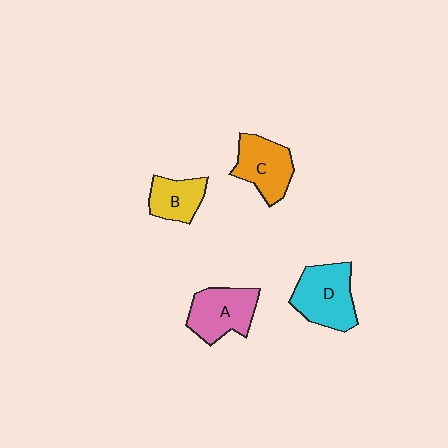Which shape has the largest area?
Shape D (cyan).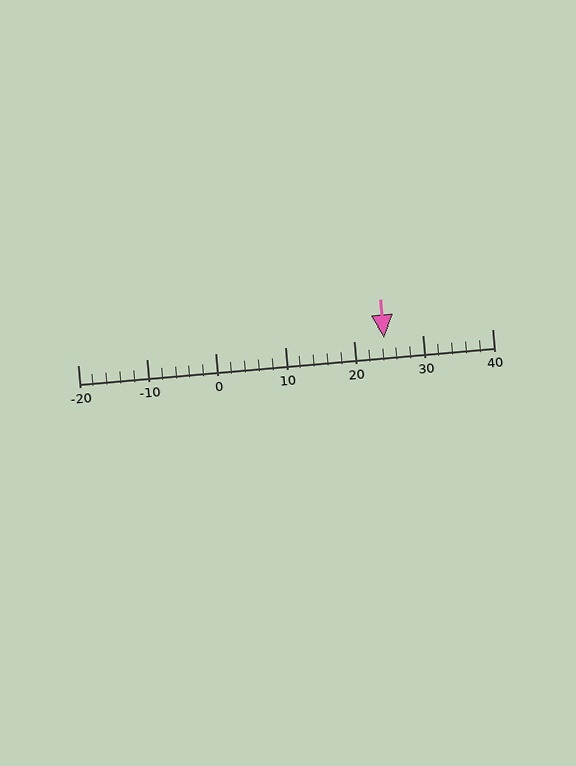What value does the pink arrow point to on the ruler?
The pink arrow points to approximately 24.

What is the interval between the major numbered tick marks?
The major tick marks are spaced 10 units apart.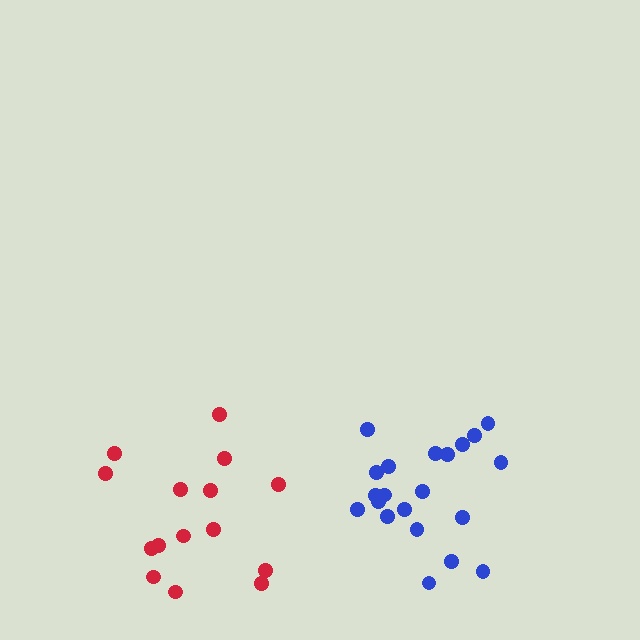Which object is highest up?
The blue cluster is topmost.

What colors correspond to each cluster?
The clusters are colored: red, blue.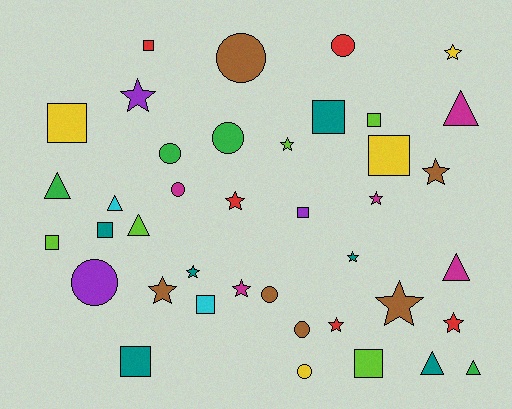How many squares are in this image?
There are 11 squares.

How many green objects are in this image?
There are 4 green objects.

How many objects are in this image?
There are 40 objects.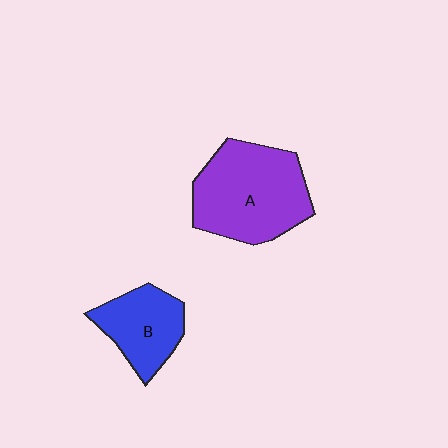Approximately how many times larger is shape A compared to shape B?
Approximately 1.7 times.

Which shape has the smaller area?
Shape B (blue).